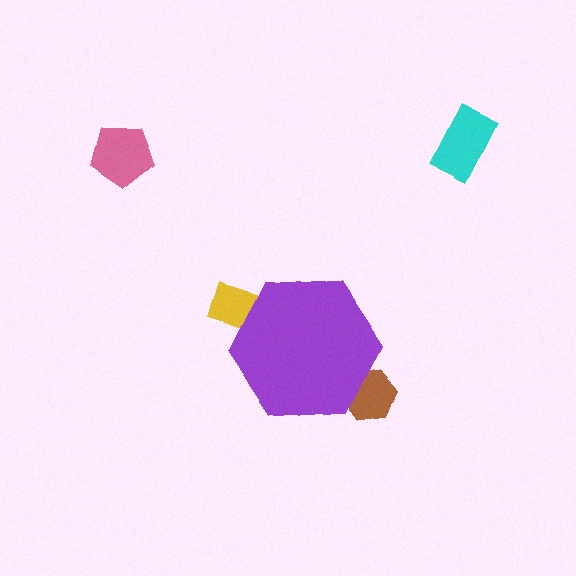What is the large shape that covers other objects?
A purple hexagon.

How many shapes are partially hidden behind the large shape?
2 shapes are partially hidden.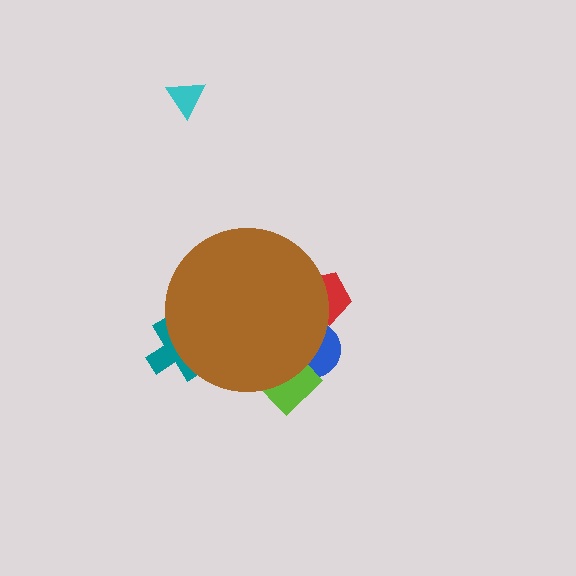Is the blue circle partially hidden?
Yes, the blue circle is partially hidden behind the brown circle.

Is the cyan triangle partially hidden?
No, the cyan triangle is fully visible.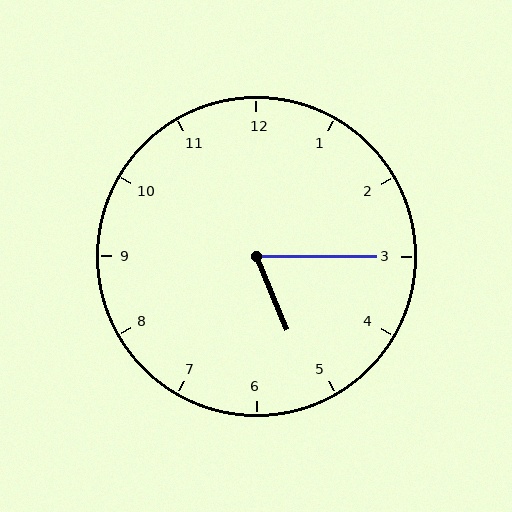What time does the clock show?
5:15.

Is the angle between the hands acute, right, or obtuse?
It is acute.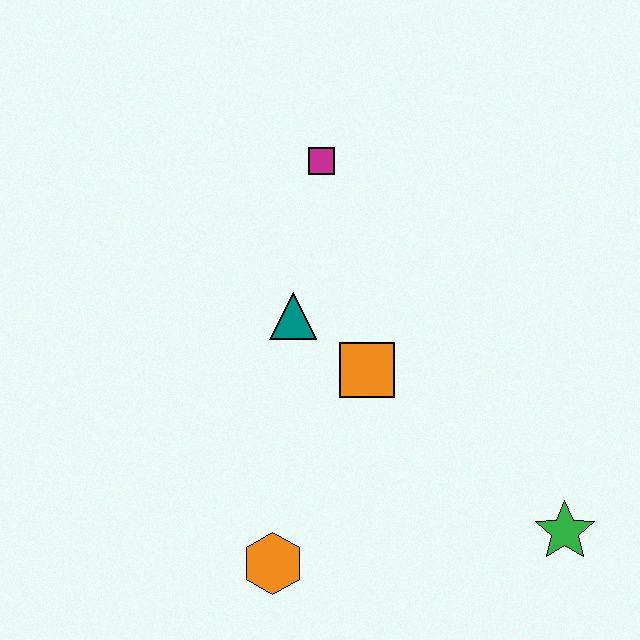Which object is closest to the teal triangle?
The orange square is closest to the teal triangle.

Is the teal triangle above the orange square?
Yes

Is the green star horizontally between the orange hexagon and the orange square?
No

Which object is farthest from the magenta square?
The green star is farthest from the magenta square.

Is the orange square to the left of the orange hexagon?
No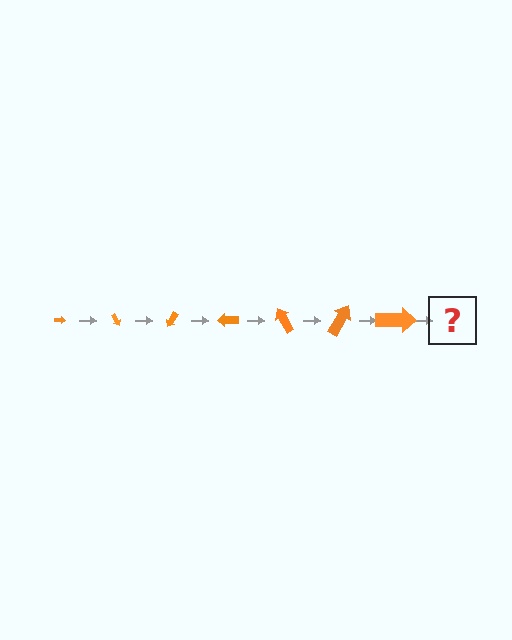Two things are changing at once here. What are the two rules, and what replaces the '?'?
The two rules are that the arrow grows larger each step and it rotates 60 degrees each step. The '?' should be an arrow, larger than the previous one and rotated 420 degrees from the start.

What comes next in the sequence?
The next element should be an arrow, larger than the previous one and rotated 420 degrees from the start.